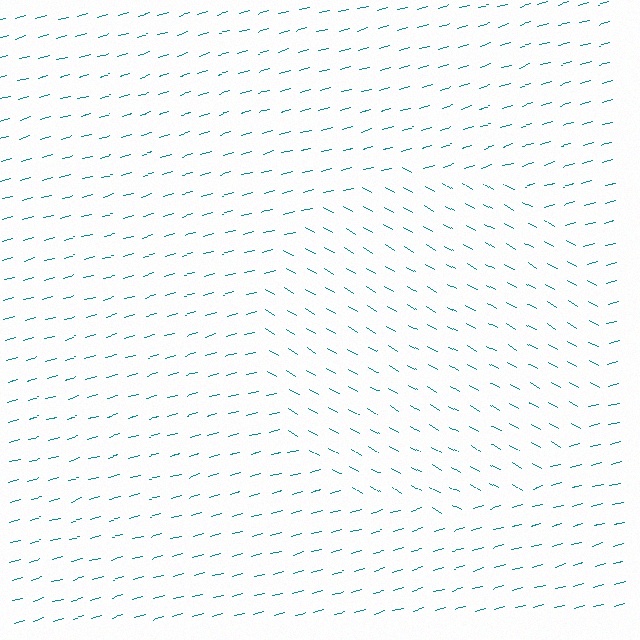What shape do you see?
I see a circle.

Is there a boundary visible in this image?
Yes, there is a texture boundary formed by a change in line orientation.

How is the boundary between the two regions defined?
The boundary is defined purely by a change in line orientation (approximately 45 degrees difference). All lines are the same color and thickness.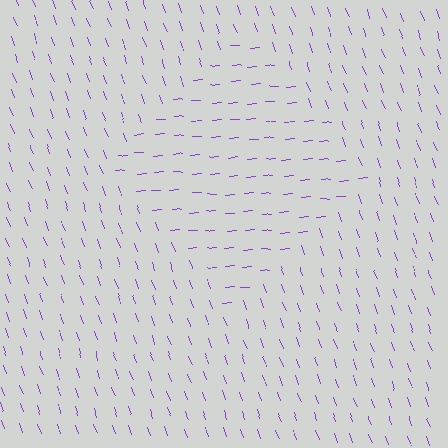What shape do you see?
I see a diamond.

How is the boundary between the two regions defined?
The boundary is defined purely by a change in line orientation (approximately 75 degrees difference). All lines are the same color and thickness.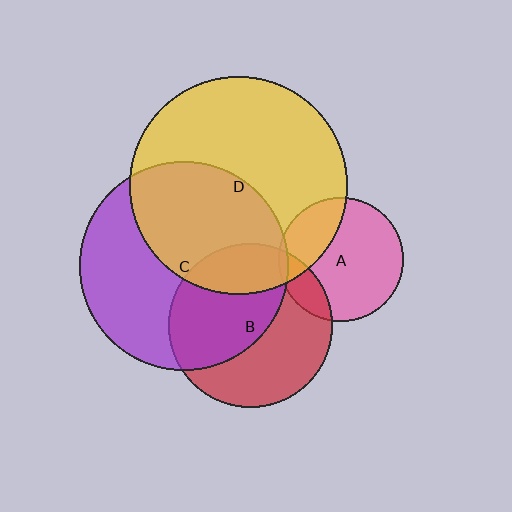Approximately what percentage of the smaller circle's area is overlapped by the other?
Approximately 45%.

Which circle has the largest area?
Circle D (yellow).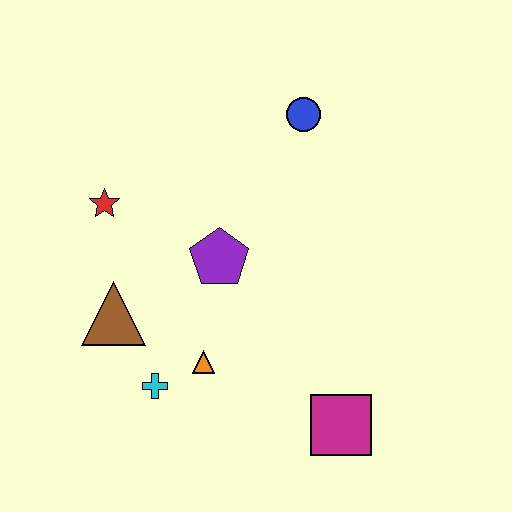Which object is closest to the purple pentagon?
The orange triangle is closest to the purple pentagon.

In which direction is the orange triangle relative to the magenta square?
The orange triangle is to the left of the magenta square.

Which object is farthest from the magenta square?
The red star is farthest from the magenta square.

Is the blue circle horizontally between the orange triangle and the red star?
No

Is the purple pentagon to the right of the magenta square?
No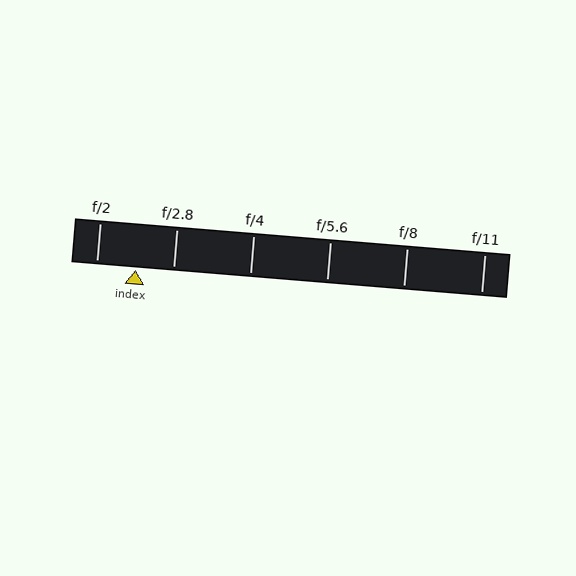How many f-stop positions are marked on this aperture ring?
There are 6 f-stop positions marked.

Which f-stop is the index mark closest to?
The index mark is closest to f/2.8.